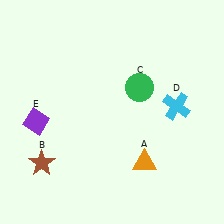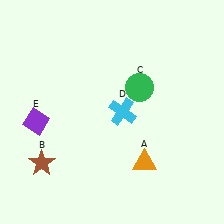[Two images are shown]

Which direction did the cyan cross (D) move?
The cyan cross (D) moved left.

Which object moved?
The cyan cross (D) moved left.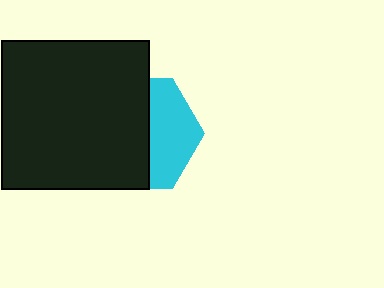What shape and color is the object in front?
The object in front is a black square.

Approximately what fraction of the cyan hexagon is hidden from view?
Roughly 59% of the cyan hexagon is hidden behind the black square.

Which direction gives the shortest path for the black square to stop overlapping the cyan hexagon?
Moving left gives the shortest separation.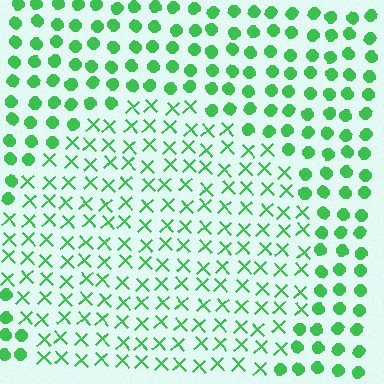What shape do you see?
I see a circle.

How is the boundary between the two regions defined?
The boundary is defined by a change in element shape: X marks inside vs. circles outside. All elements share the same color and spacing.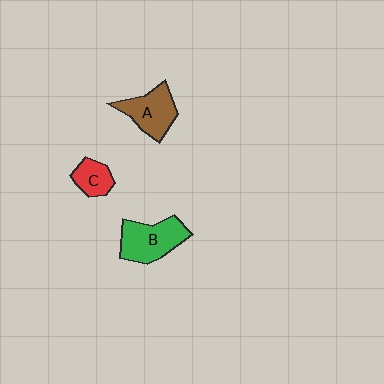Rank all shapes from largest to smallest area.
From largest to smallest: B (green), A (brown), C (red).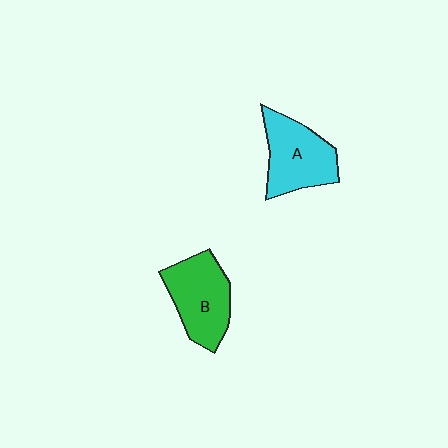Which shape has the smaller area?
Shape A (cyan).